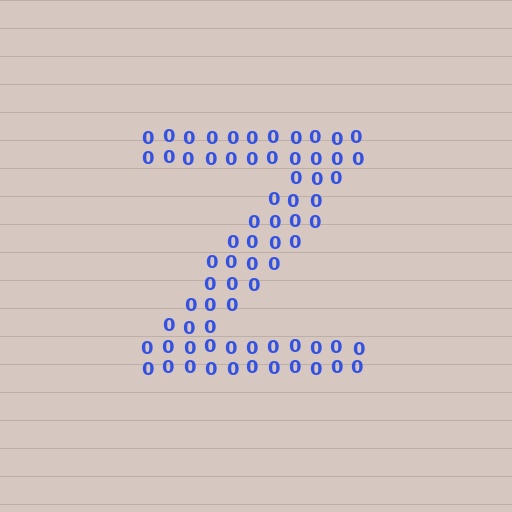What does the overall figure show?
The overall figure shows the letter Z.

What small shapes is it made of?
It is made of small digit 0's.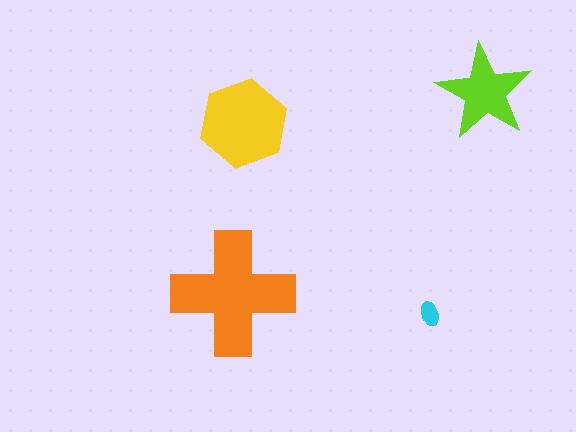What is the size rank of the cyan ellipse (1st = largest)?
4th.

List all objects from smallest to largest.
The cyan ellipse, the lime star, the yellow hexagon, the orange cross.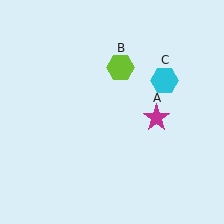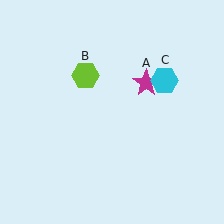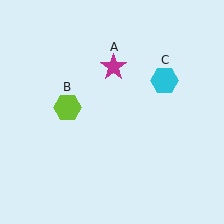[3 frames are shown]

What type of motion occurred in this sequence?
The magenta star (object A), lime hexagon (object B) rotated counterclockwise around the center of the scene.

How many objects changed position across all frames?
2 objects changed position: magenta star (object A), lime hexagon (object B).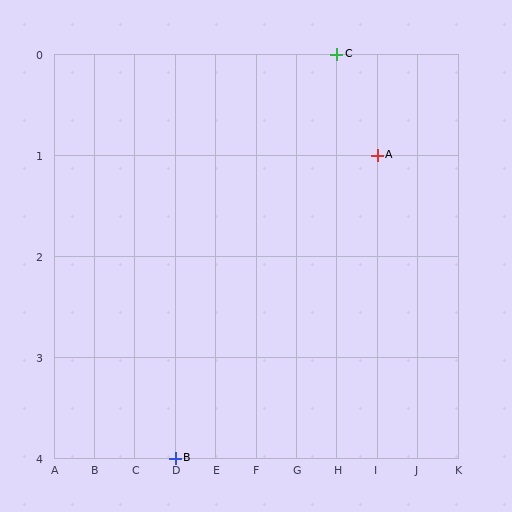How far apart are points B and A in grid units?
Points B and A are 5 columns and 3 rows apart (about 5.8 grid units diagonally).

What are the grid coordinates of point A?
Point A is at grid coordinates (I, 1).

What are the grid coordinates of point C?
Point C is at grid coordinates (H, 0).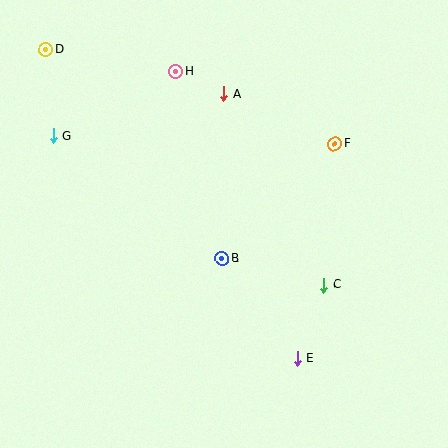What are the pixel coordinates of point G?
Point G is at (53, 136).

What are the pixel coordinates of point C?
Point C is at (323, 285).